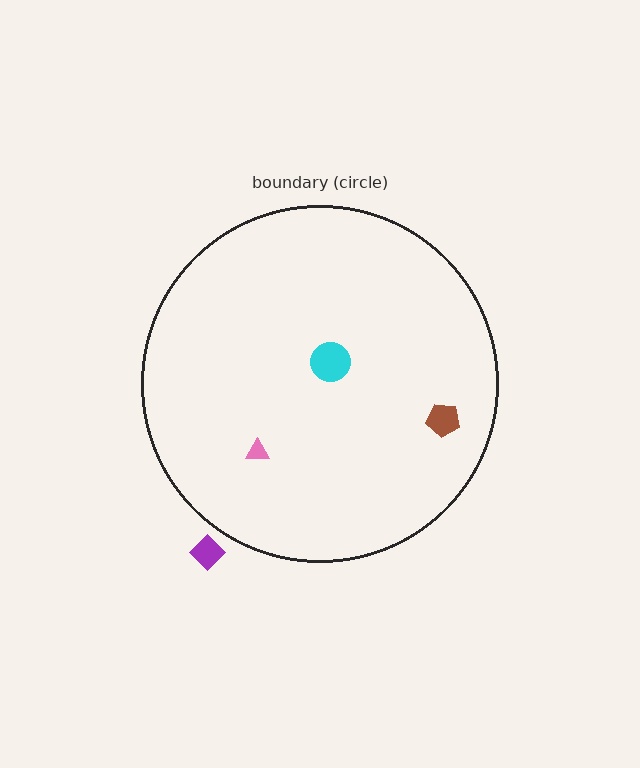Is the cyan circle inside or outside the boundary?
Inside.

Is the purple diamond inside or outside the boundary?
Outside.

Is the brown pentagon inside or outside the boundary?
Inside.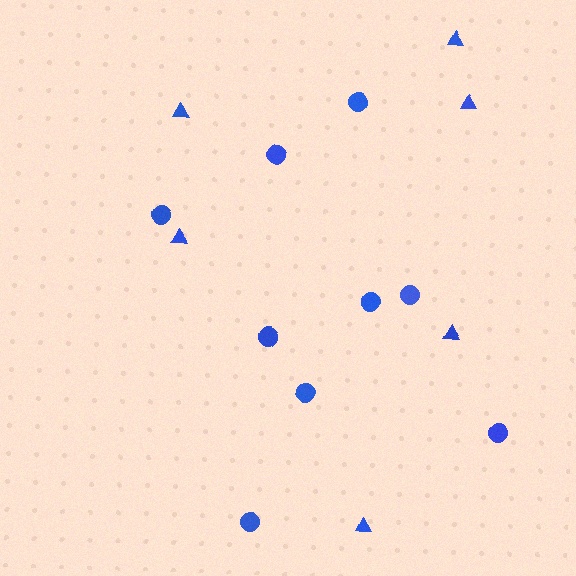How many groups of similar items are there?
There are 2 groups: one group of triangles (6) and one group of circles (9).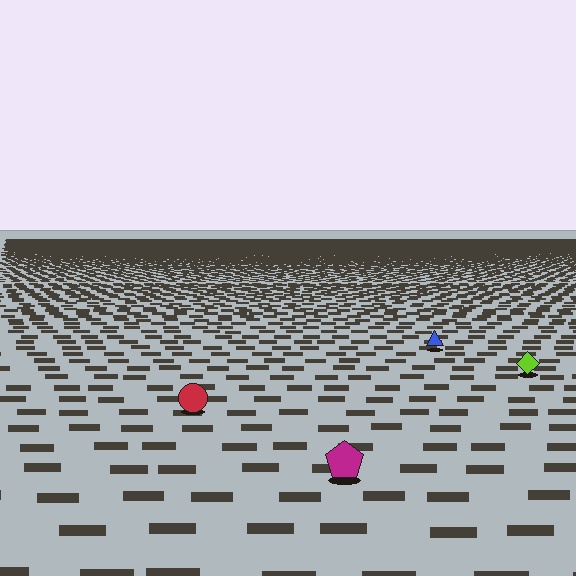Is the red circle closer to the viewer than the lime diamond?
Yes. The red circle is closer — you can tell from the texture gradient: the ground texture is coarser near it.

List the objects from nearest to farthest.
From nearest to farthest: the magenta pentagon, the red circle, the lime diamond, the blue triangle.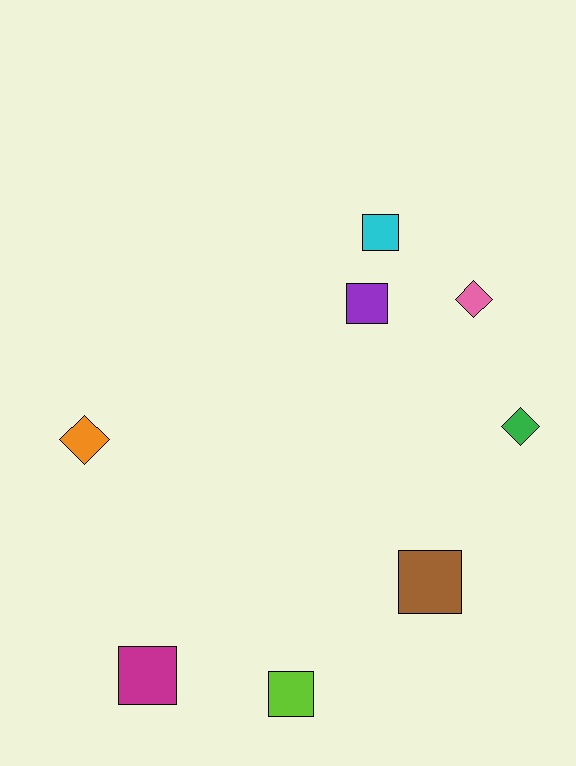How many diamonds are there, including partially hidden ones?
There are 3 diamonds.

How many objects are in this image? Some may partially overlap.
There are 8 objects.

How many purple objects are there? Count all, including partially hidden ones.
There is 1 purple object.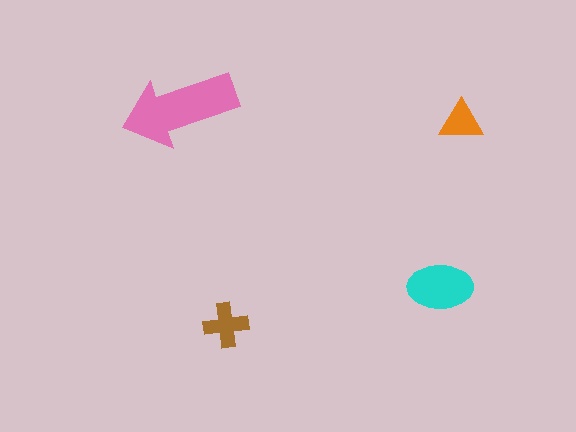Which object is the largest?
The pink arrow.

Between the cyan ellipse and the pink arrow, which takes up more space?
The pink arrow.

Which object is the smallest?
The orange triangle.